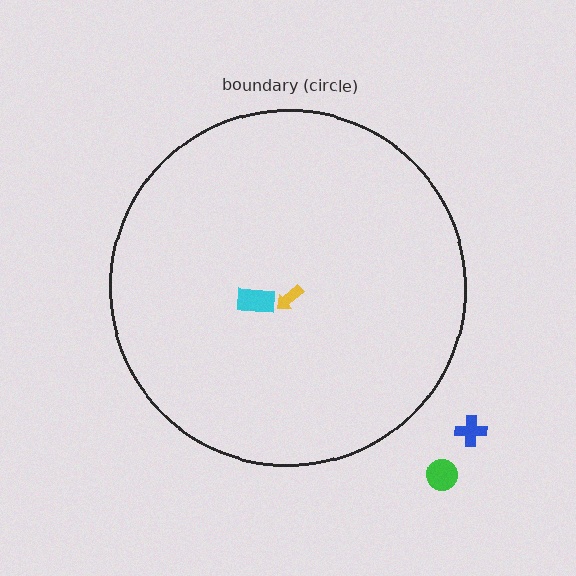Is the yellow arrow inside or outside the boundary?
Inside.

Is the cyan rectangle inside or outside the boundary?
Inside.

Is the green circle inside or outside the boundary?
Outside.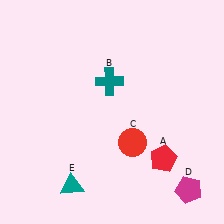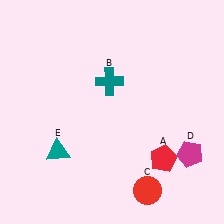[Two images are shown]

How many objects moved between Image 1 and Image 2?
3 objects moved between the two images.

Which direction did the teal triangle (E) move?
The teal triangle (E) moved up.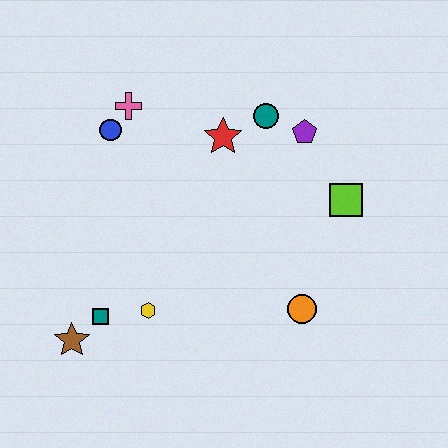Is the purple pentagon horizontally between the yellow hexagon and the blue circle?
No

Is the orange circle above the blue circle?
No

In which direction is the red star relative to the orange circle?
The red star is above the orange circle.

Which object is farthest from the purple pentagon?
The brown star is farthest from the purple pentagon.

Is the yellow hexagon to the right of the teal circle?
No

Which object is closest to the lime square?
The purple pentagon is closest to the lime square.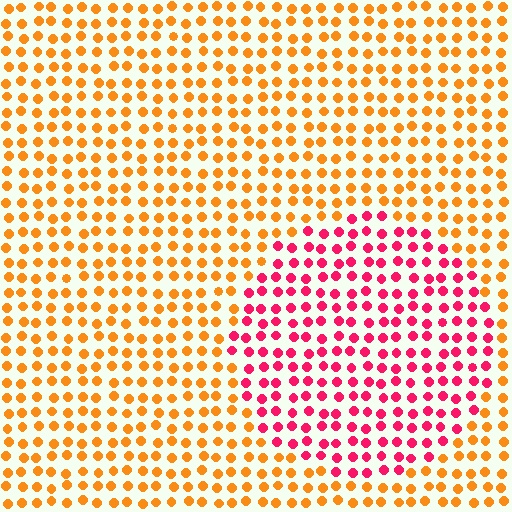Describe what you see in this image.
The image is filled with small orange elements in a uniform arrangement. A circle-shaped region is visible where the elements are tinted to a slightly different hue, forming a subtle color boundary.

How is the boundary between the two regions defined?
The boundary is defined purely by a slight shift in hue (about 53 degrees). Spacing, size, and orientation are identical on both sides.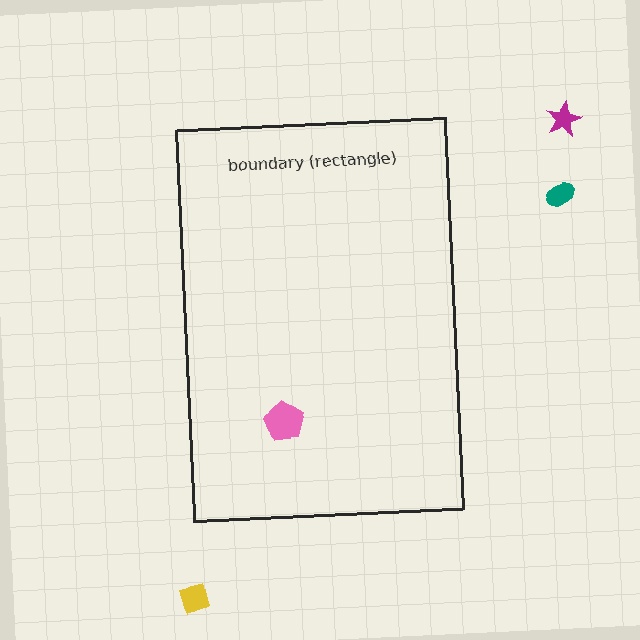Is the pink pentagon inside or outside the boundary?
Inside.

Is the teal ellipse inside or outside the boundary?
Outside.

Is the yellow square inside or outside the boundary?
Outside.